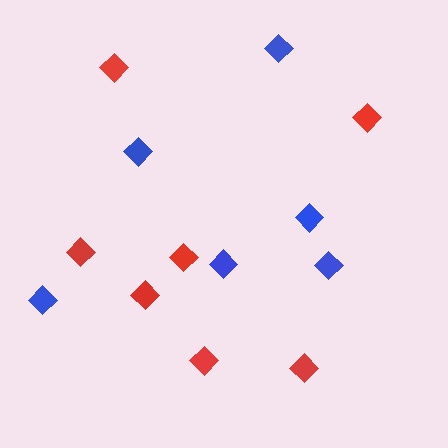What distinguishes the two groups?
There are 2 groups: one group of red diamonds (7) and one group of blue diamonds (6).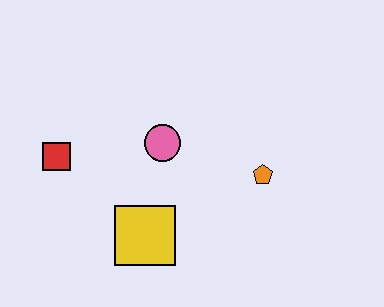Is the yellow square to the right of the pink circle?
No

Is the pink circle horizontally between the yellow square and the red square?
No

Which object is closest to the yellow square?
The pink circle is closest to the yellow square.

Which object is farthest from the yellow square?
The orange pentagon is farthest from the yellow square.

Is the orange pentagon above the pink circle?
No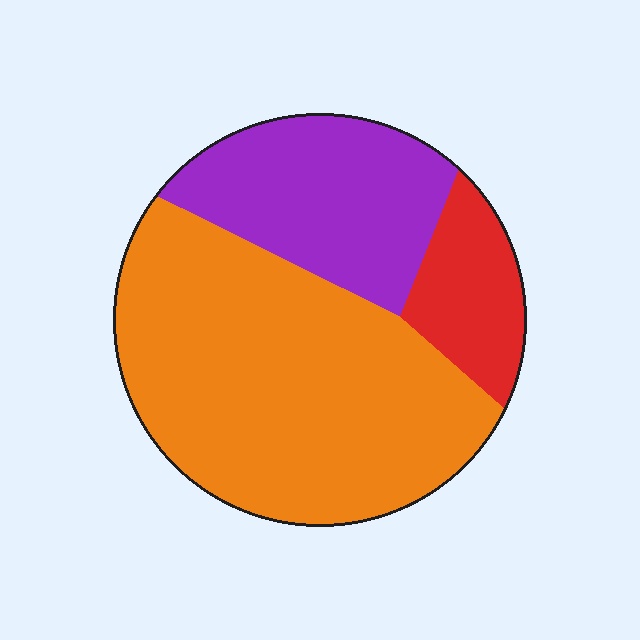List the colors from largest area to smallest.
From largest to smallest: orange, purple, red.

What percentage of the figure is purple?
Purple takes up between a sixth and a third of the figure.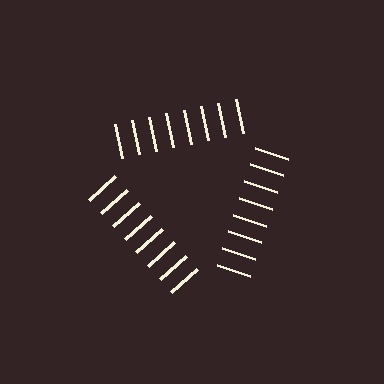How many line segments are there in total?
24 — 8 along each of the 3 edges.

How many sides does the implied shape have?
3 sides — the line-ends trace a triangle.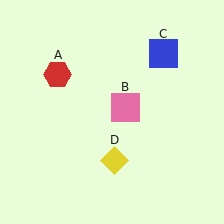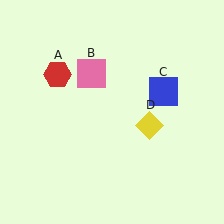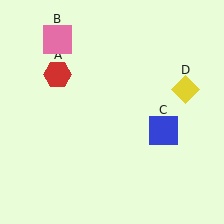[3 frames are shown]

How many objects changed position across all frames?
3 objects changed position: pink square (object B), blue square (object C), yellow diamond (object D).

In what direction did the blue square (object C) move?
The blue square (object C) moved down.